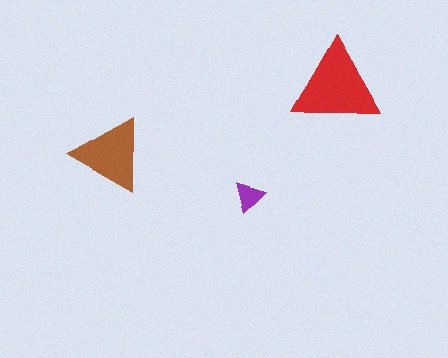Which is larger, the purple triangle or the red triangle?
The red one.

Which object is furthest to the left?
The brown triangle is leftmost.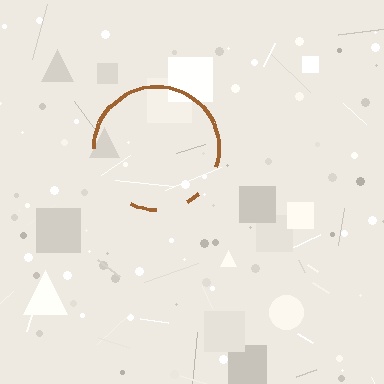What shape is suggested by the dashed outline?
The dashed outline suggests a circle.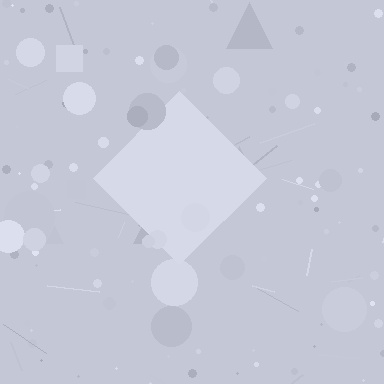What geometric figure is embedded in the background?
A diamond is embedded in the background.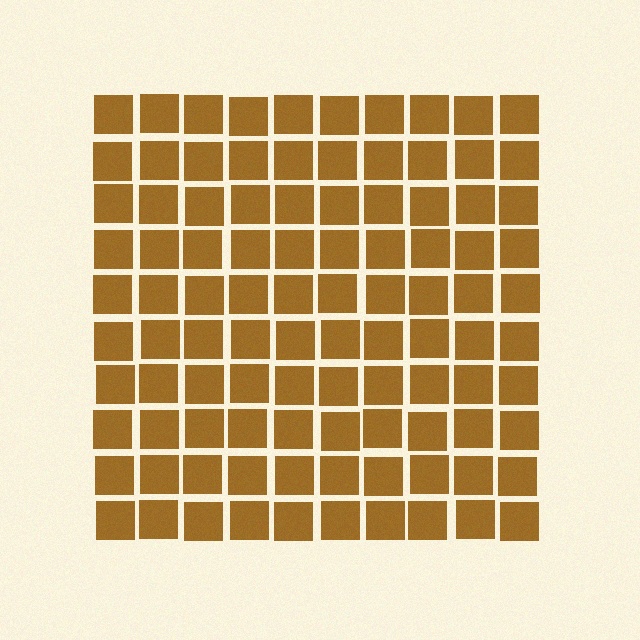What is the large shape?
The large shape is a square.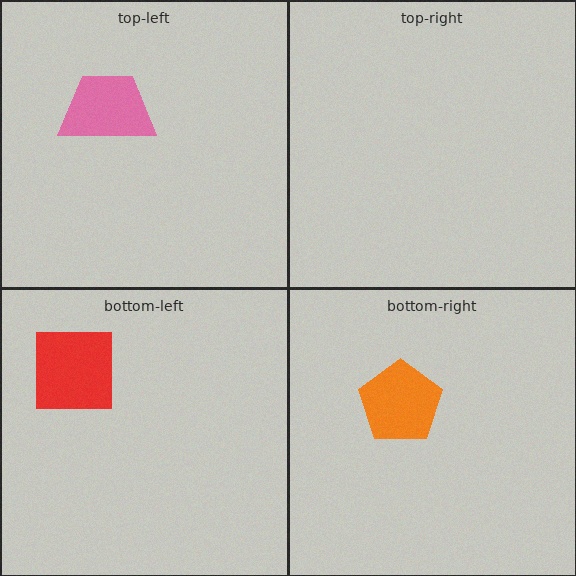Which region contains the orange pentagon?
The bottom-right region.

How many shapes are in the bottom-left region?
1.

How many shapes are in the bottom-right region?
1.